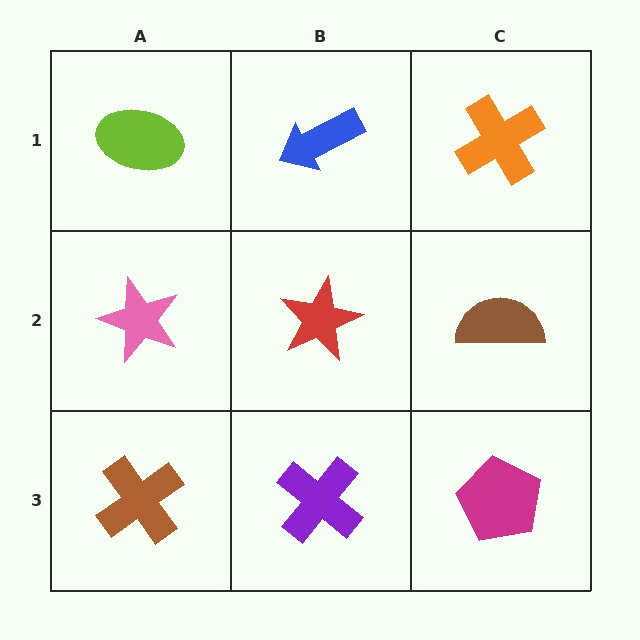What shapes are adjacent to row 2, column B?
A blue arrow (row 1, column B), a purple cross (row 3, column B), a pink star (row 2, column A), a brown semicircle (row 2, column C).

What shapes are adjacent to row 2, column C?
An orange cross (row 1, column C), a magenta pentagon (row 3, column C), a red star (row 2, column B).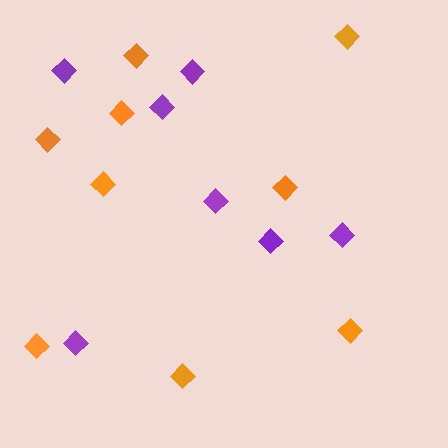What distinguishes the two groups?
There are 2 groups: one group of orange diamonds (9) and one group of purple diamonds (7).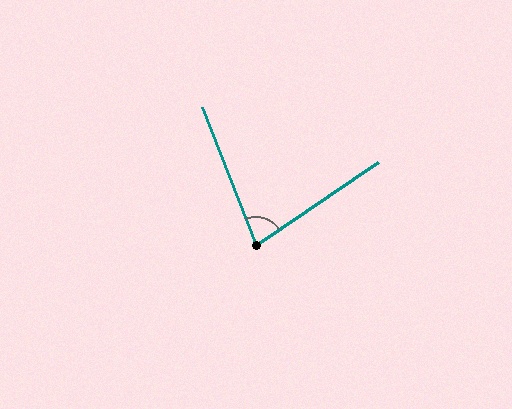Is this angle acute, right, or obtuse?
It is acute.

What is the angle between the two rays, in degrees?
Approximately 77 degrees.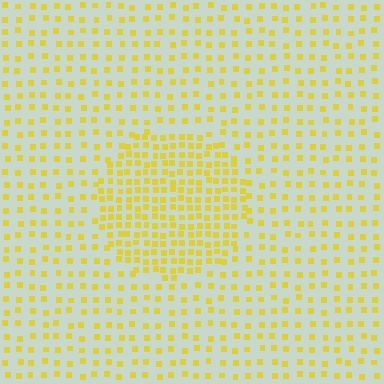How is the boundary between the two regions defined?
The boundary is defined by a change in element density (approximately 2.1x ratio). All elements are the same color, size, and shape.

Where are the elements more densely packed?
The elements are more densely packed inside the circle boundary.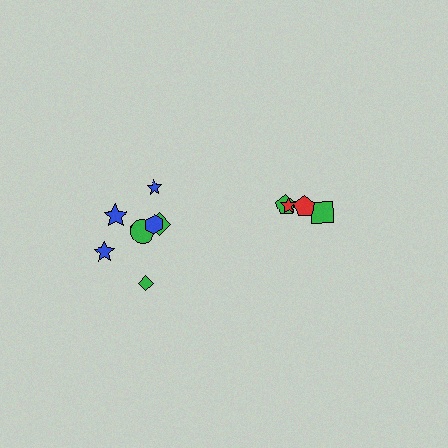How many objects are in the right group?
There are 4 objects.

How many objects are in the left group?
There are 8 objects.